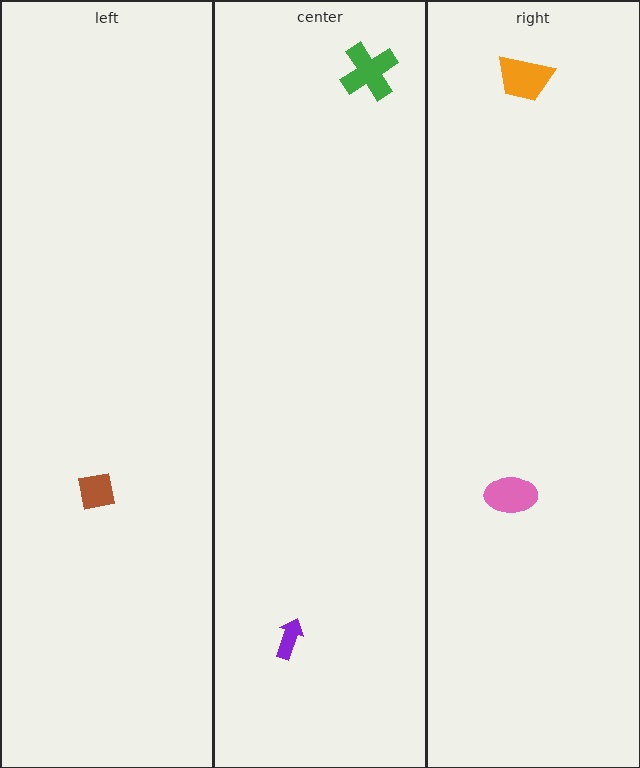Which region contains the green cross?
The center region.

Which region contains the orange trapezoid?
The right region.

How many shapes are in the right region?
2.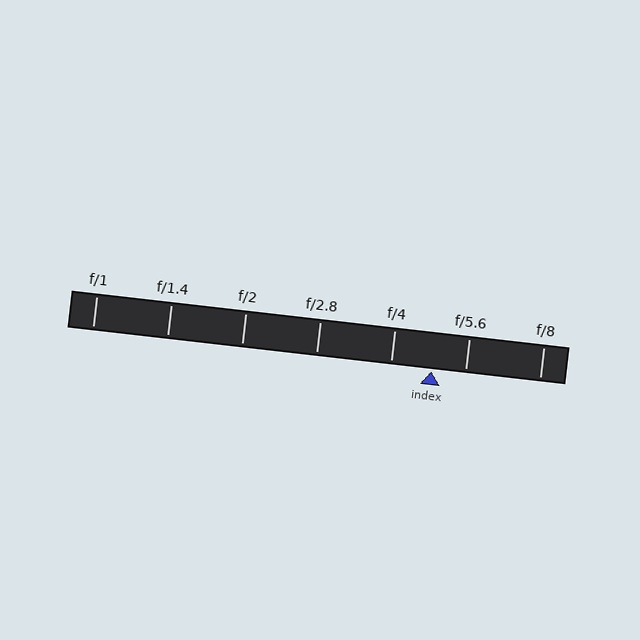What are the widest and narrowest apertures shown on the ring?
The widest aperture shown is f/1 and the narrowest is f/8.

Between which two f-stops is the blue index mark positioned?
The index mark is between f/4 and f/5.6.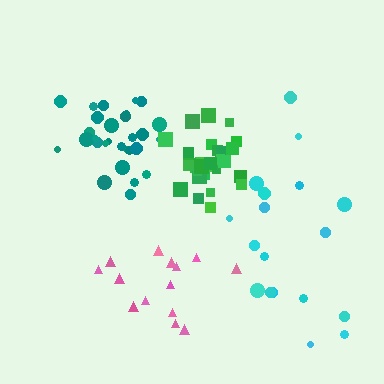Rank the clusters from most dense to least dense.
green, teal, pink, cyan.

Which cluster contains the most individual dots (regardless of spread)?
Green (32).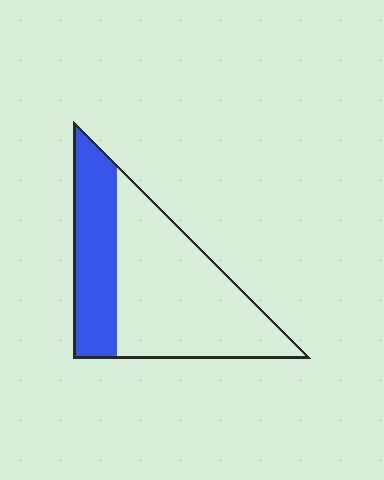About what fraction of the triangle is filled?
About one third (1/3).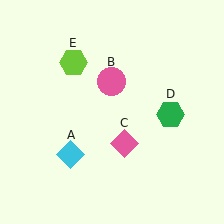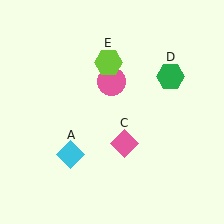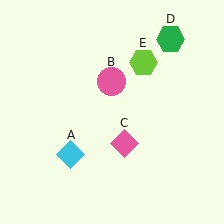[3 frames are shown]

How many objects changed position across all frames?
2 objects changed position: green hexagon (object D), lime hexagon (object E).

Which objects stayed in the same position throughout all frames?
Cyan diamond (object A) and pink circle (object B) and pink diamond (object C) remained stationary.